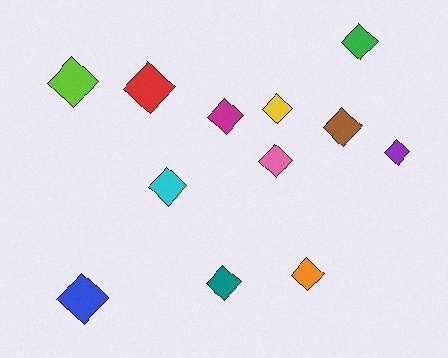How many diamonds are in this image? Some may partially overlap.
There are 12 diamonds.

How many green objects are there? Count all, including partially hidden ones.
There is 1 green object.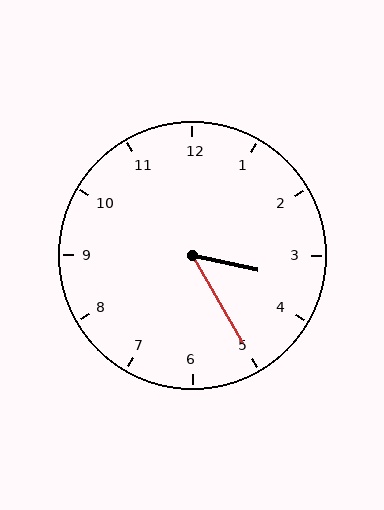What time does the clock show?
3:25.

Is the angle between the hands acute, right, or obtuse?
It is acute.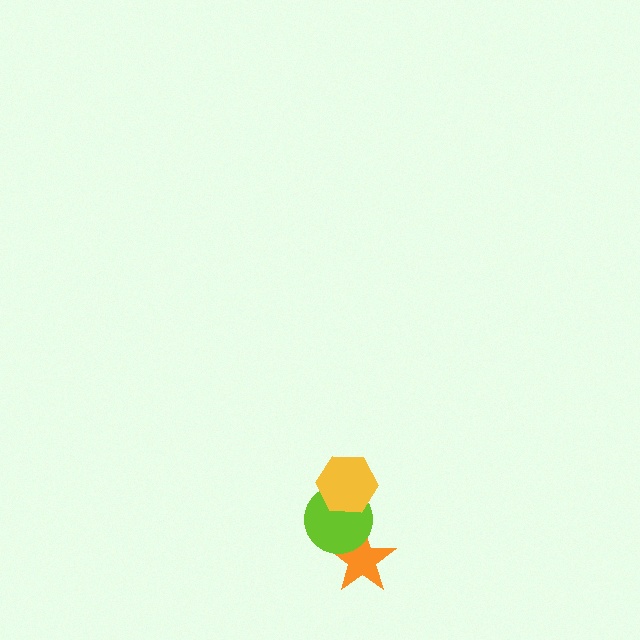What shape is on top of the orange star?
The lime circle is on top of the orange star.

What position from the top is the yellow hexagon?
The yellow hexagon is 1st from the top.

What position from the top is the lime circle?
The lime circle is 2nd from the top.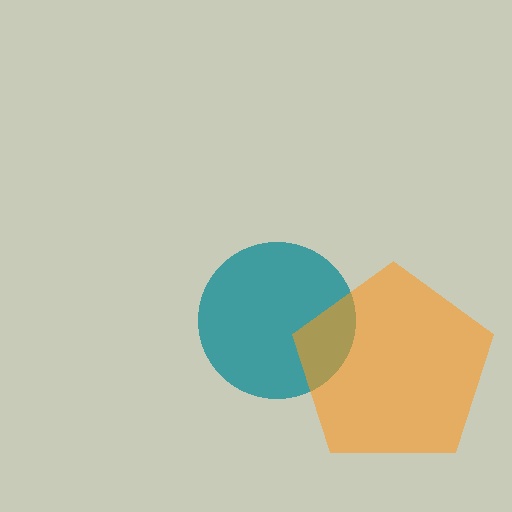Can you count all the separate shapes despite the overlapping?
Yes, there are 2 separate shapes.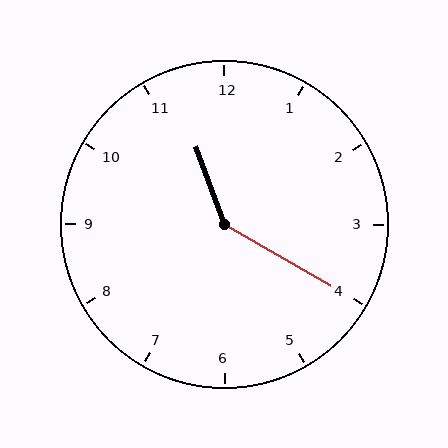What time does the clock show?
11:20.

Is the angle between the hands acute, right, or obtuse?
It is obtuse.